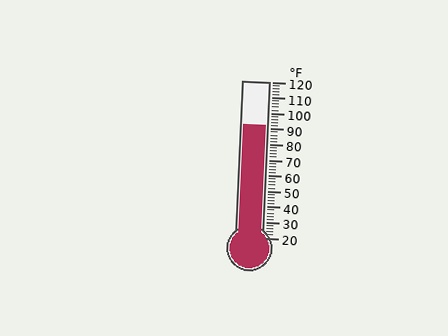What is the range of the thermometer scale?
The thermometer scale ranges from 20°F to 120°F.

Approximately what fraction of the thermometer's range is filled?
The thermometer is filled to approximately 70% of its range.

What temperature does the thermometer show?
The thermometer shows approximately 92°F.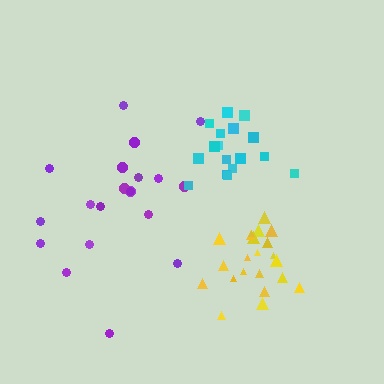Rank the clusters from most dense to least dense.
yellow, cyan, purple.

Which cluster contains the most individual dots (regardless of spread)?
Yellow (22).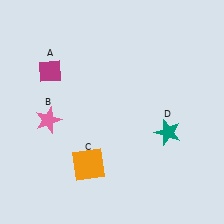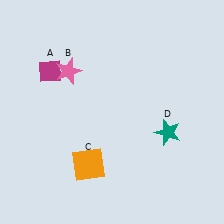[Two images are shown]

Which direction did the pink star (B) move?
The pink star (B) moved up.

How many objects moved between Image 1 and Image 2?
1 object moved between the two images.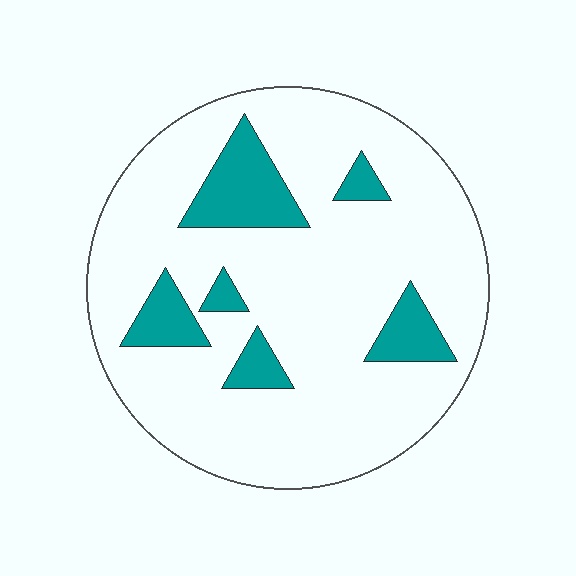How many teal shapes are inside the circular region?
6.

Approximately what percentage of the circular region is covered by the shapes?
Approximately 15%.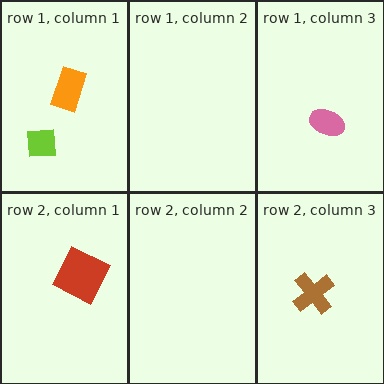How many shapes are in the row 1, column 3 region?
1.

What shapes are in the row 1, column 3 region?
The pink ellipse.